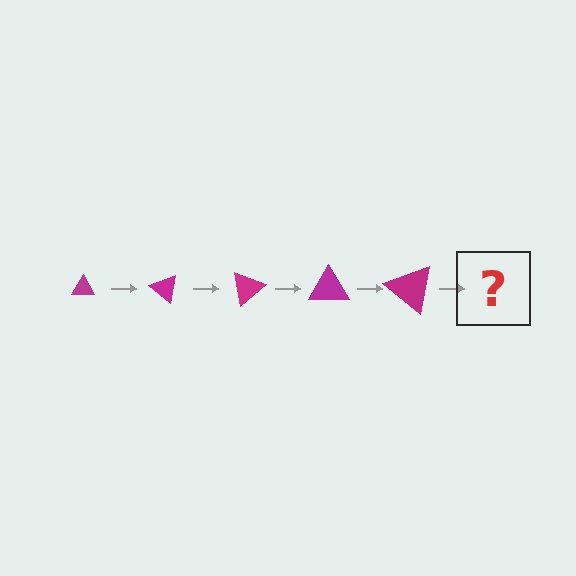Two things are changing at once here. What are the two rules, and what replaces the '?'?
The two rules are that the triangle grows larger each step and it rotates 40 degrees each step. The '?' should be a triangle, larger than the previous one and rotated 200 degrees from the start.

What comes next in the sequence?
The next element should be a triangle, larger than the previous one and rotated 200 degrees from the start.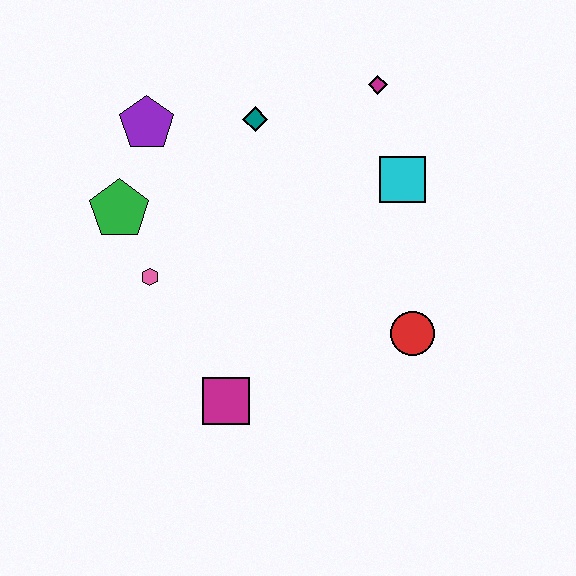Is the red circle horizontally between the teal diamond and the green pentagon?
No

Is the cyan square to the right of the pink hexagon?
Yes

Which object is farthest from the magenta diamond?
The magenta square is farthest from the magenta diamond.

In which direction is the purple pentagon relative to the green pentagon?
The purple pentagon is above the green pentagon.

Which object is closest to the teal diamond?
The purple pentagon is closest to the teal diamond.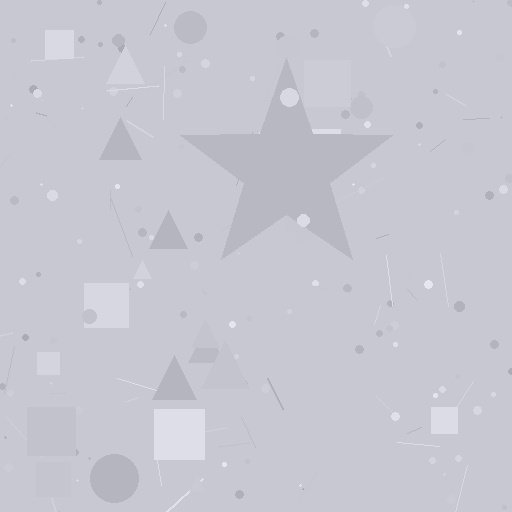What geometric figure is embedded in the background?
A star is embedded in the background.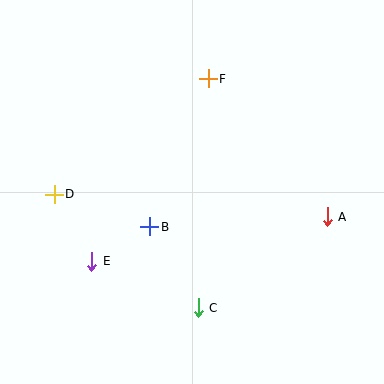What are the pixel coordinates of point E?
Point E is at (92, 262).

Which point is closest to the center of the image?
Point B at (150, 227) is closest to the center.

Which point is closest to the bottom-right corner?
Point A is closest to the bottom-right corner.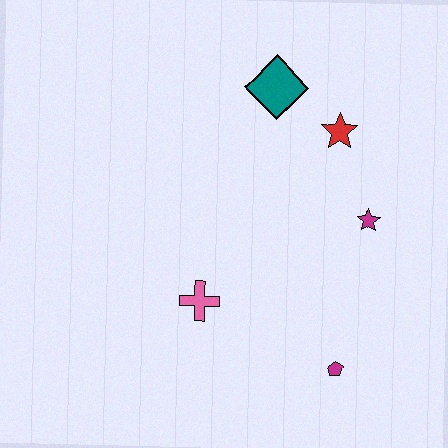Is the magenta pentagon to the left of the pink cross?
No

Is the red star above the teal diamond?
No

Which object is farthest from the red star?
The magenta pentagon is farthest from the red star.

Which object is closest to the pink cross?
The magenta pentagon is closest to the pink cross.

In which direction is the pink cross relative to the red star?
The pink cross is below the red star.